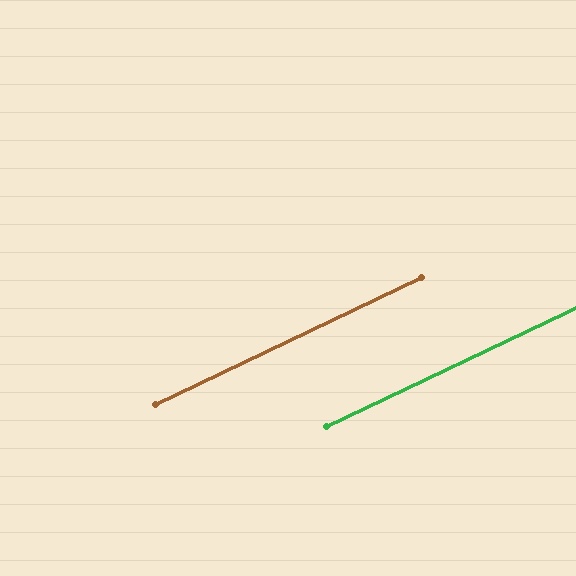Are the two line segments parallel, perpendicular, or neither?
Parallel — their directions differ by only 0.1°.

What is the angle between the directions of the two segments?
Approximately 0 degrees.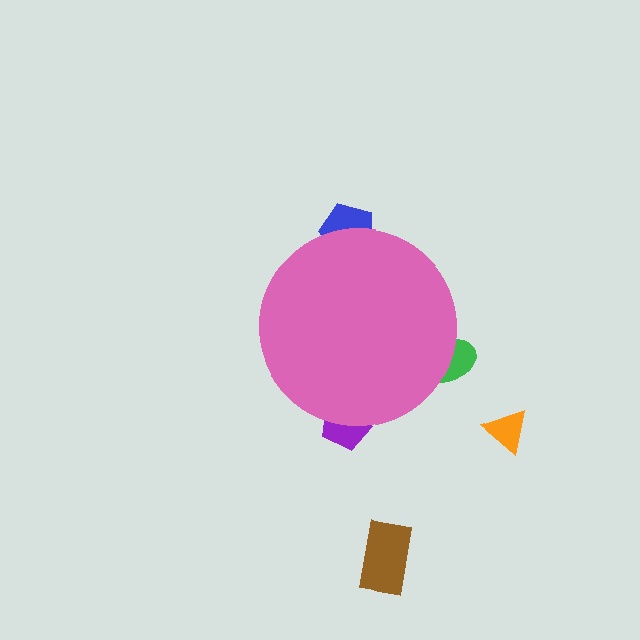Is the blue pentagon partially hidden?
Yes, the blue pentagon is partially hidden behind the pink circle.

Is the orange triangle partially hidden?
No, the orange triangle is fully visible.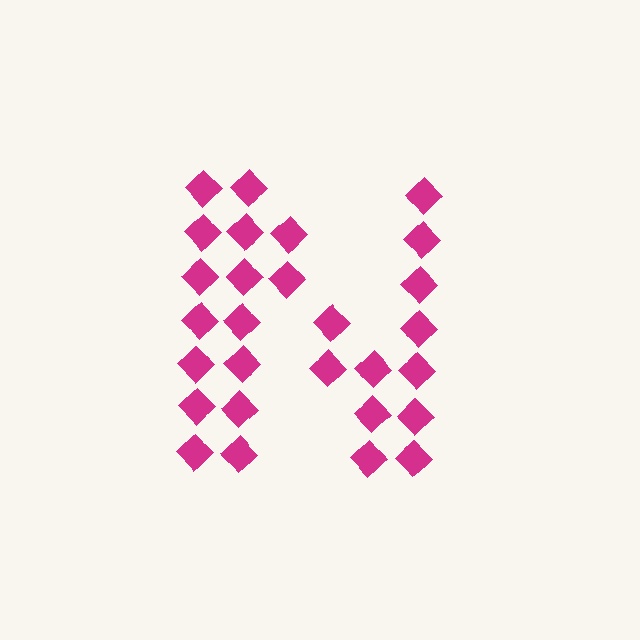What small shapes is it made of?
It is made of small diamonds.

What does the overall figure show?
The overall figure shows the letter N.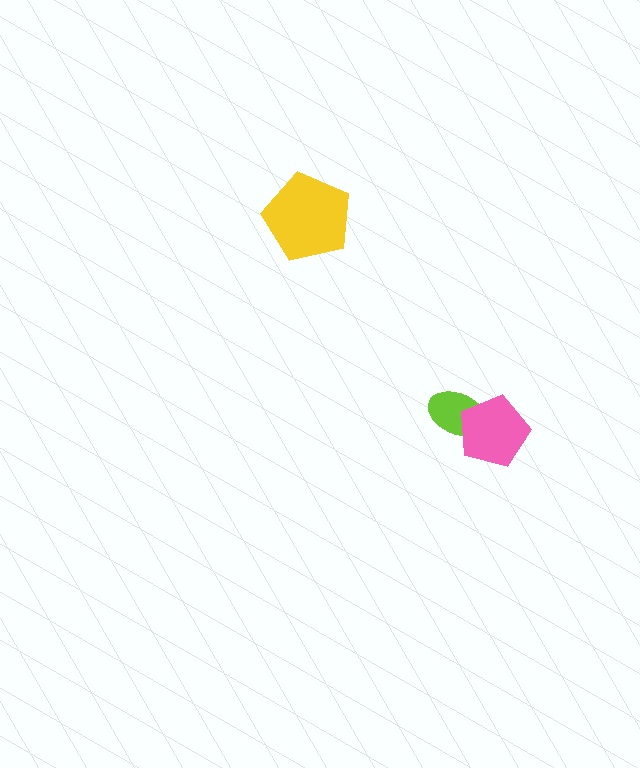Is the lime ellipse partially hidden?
Yes, it is partially covered by another shape.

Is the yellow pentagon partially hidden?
No, no other shape covers it.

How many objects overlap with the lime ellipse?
1 object overlaps with the lime ellipse.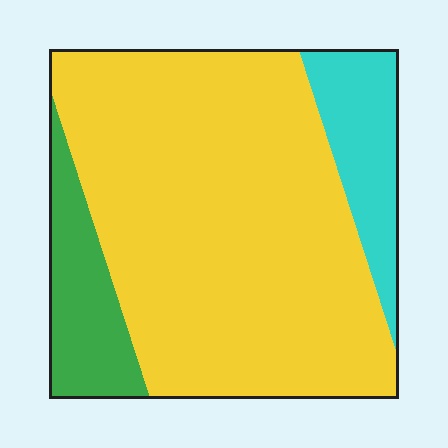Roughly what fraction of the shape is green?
Green takes up about one eighth (1/8) of the shape.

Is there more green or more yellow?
Yellow.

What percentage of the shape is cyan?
Cyan takes up about one eighth (1/8) of the shape.